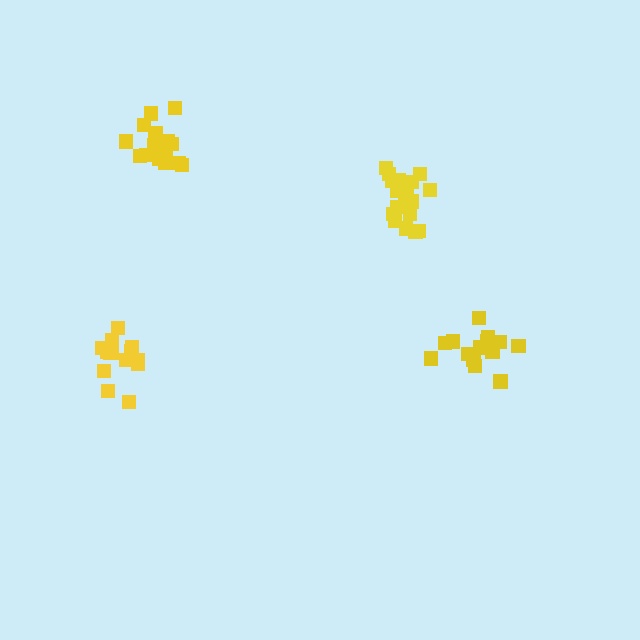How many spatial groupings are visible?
There are 4 spatial groupings.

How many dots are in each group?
Group 1: 14 dots, Group 2: 15 dots, Group 3: 17 dots, Group 4: 19 dots (65 total).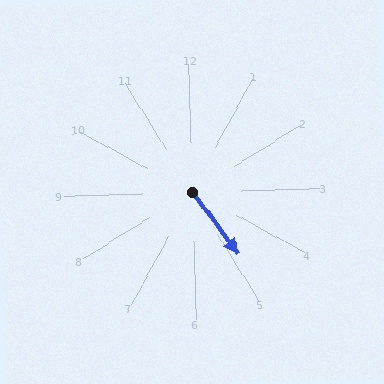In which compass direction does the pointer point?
Southeast.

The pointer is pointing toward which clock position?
Roughly 5 o'clock.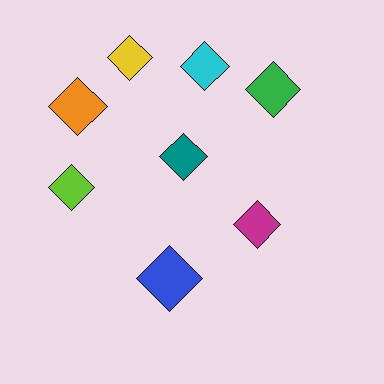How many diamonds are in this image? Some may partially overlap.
There are 8 diamonds.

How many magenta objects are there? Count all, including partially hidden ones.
There is 1 magenta object.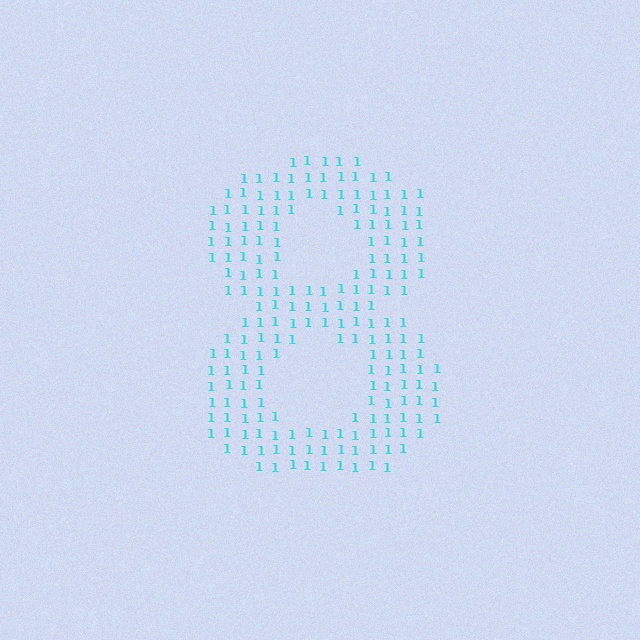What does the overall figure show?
The overall figure shows the digit 8.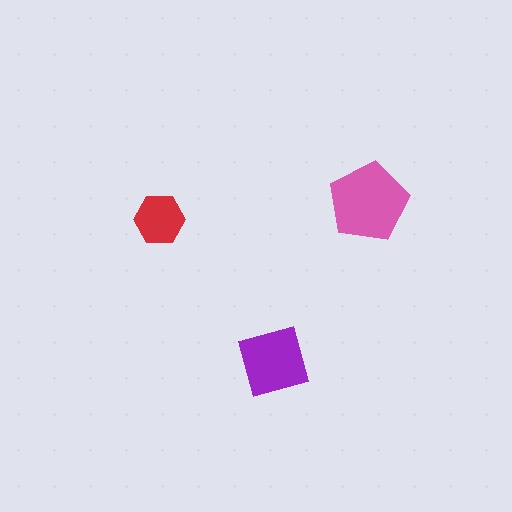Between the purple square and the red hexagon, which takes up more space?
The purple square.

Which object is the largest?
The pink pentagon.